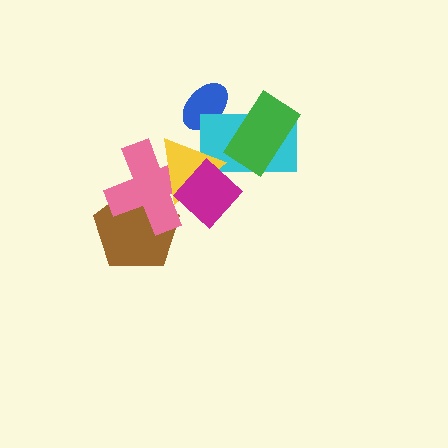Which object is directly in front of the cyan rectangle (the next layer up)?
The green rectangle is directly in front of the cyan rectangle.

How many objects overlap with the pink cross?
3 objects overlap with the pink cross.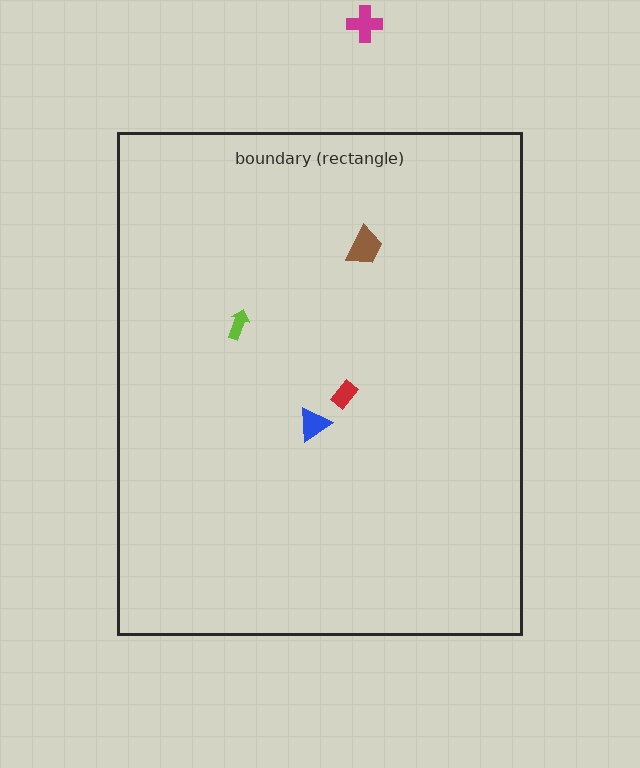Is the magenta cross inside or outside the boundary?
Outside.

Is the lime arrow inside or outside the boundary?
Inside.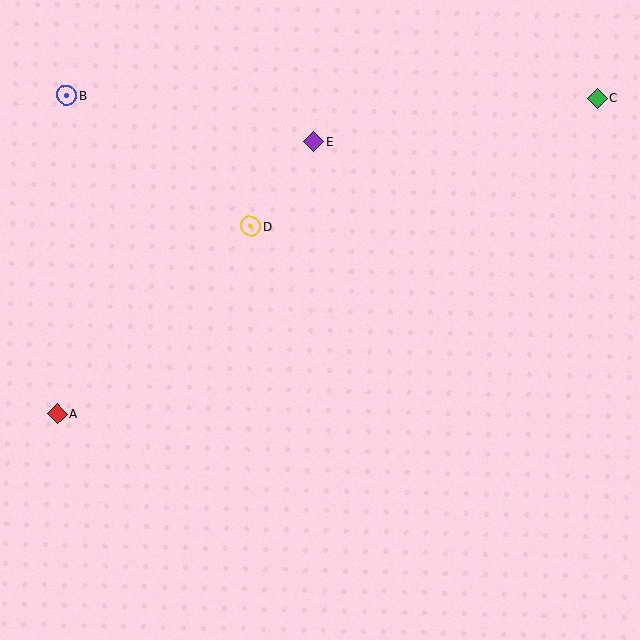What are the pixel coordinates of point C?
Point C is at (597, 98).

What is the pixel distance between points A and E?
The distance between A and E is 374 pixels.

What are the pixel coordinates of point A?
Point A is at (57, 414).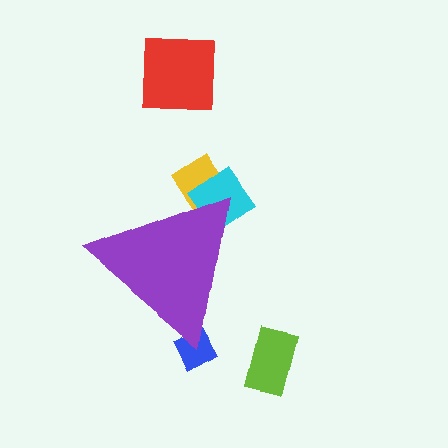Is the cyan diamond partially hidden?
Yes, the cyan diamond is partially hidden behind the purple triangle.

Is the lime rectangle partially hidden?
No, the lime rectangle is fully visible.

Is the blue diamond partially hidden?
Yes, the blue diamond is partially hidden behind the purple triangle.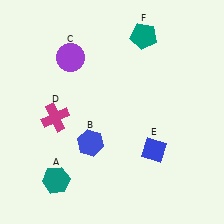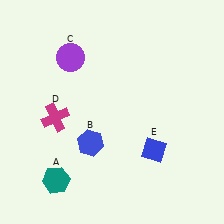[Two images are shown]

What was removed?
The teal pentagon (F) was removed in Image 2.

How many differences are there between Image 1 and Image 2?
There is 1 difference between the two images.